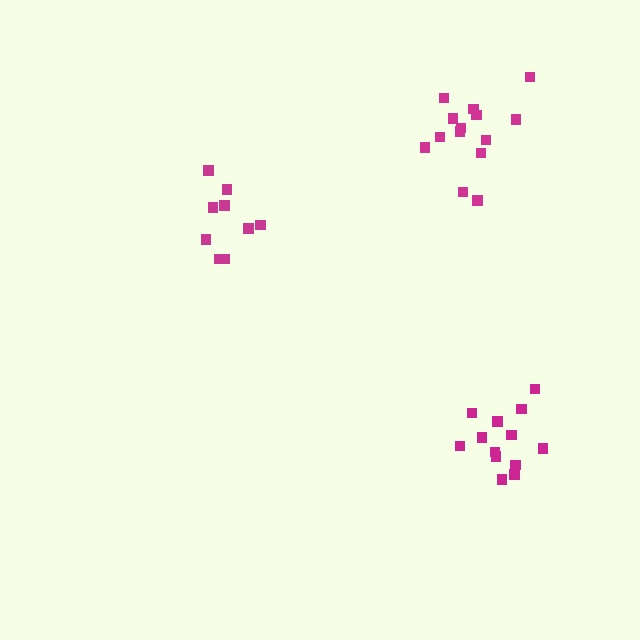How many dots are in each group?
Group 1: 13 dots, Group 2: 14 dots, Group 3: 9 dots (36 total).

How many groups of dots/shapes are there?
There are 3 groups.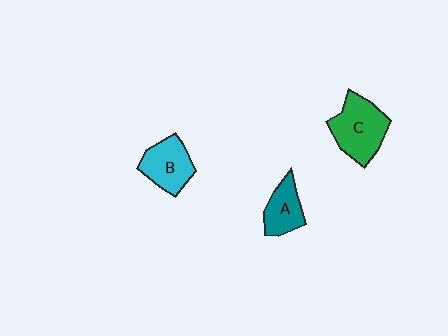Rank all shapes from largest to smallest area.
From largest to smallest: C (green), B (cyan), A (teal).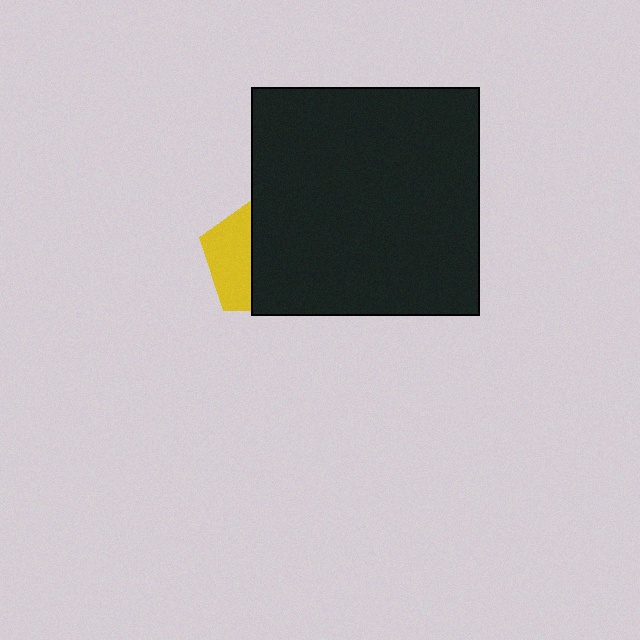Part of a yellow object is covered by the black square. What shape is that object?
It is a pentagon.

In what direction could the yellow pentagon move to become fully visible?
The yellow pentagon could move left. That would shift it out from behind the black square entirely.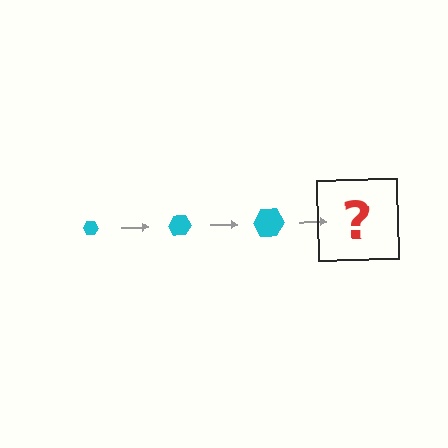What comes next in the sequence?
The next element should be a cyan hexagon, larger than the previous one.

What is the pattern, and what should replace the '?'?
The pattern is that the hexagon gets progressively larger each step. The '?' should be a cyan hexagon, larger than the previous one.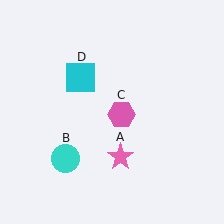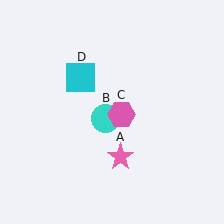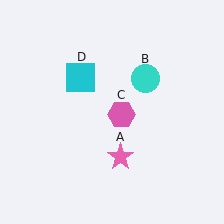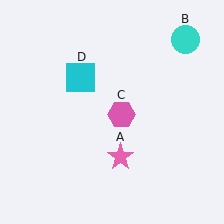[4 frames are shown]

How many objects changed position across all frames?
1 object changed position: cyan circle (object B).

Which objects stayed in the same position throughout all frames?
Pink star (object A) and pink hexagon (object C) and cyan square (object D) remained stationary.